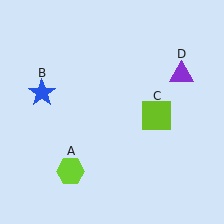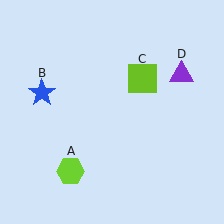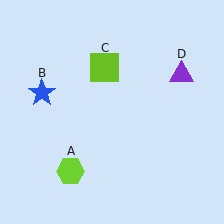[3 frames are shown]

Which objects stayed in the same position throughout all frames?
Lime hexagon (object A) and blue star (object B) and purple triangle (object D) remained stationary.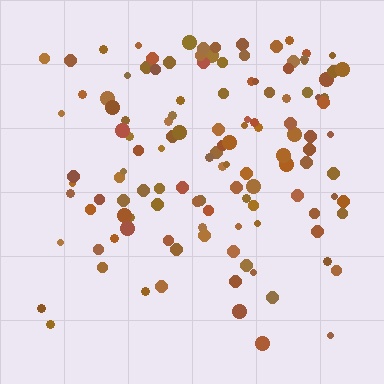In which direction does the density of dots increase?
From bottom to top, with the top side densest.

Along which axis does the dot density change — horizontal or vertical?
Vertical.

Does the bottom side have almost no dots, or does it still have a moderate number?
Still a moderate number, just noticeably fewer than the top.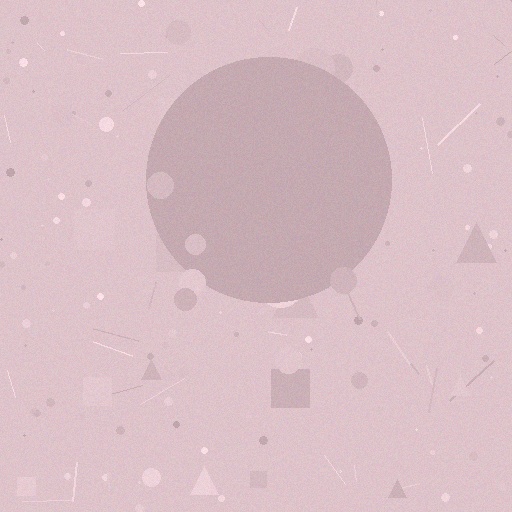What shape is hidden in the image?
A circle is hidden in the image.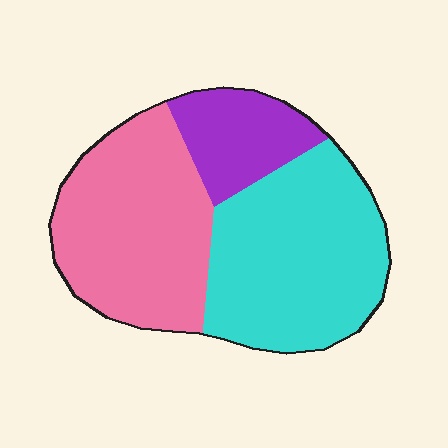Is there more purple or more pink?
Pink.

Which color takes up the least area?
Purple, at roughly 15%.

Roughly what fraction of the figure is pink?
Pink covers around 40% of the figure.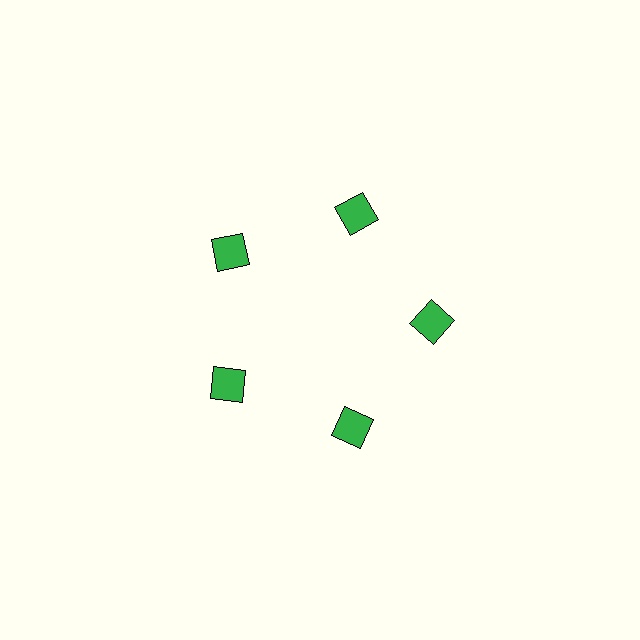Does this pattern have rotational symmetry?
Yes, this pattern has 5-fold rotational symmetry. It looks the same after rotating 72 degrees around the center.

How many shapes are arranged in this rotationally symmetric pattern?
There are 5 shapes, arranged in 5 groups of 1.